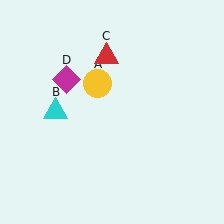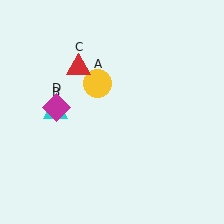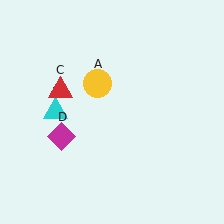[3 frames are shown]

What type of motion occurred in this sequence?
The red triangle (object C), magenta diamond (object D) rotated counterclockwise around the center of the scene.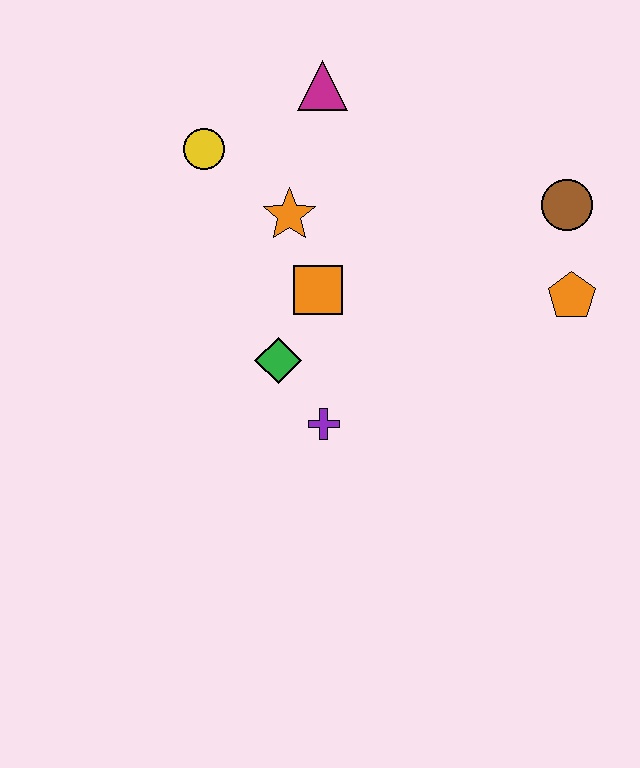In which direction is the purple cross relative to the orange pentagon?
The purple cross is to the left of the orange pentagon.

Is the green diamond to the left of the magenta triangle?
Yes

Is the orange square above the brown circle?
No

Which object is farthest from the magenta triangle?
The purple cross is farthest from the magenta triangle.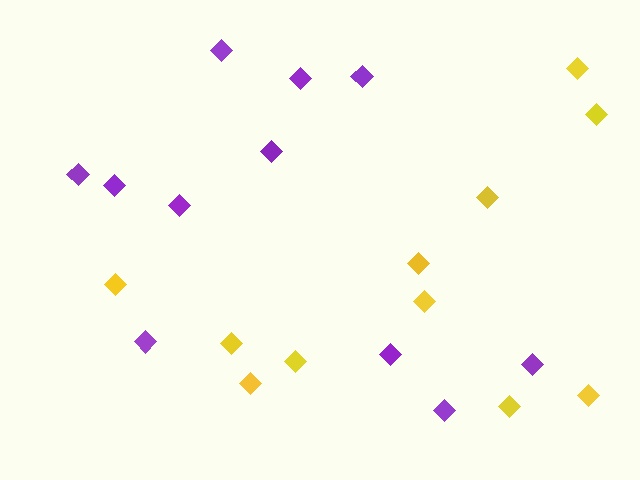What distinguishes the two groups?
There are 2 groups: one group of yellow diamonds (11) and one group of purple diamonds (11).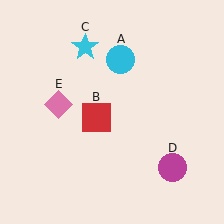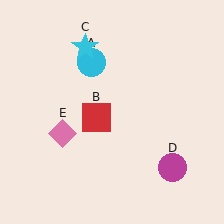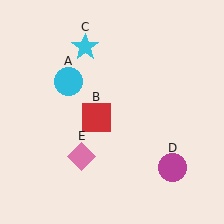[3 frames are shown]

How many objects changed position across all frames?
2 objects changed position: cyan circle (object A), pink diamond (object E).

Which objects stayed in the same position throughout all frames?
Red square (object B) and cyan star (object C) and magenta circle (object D) remained stationary.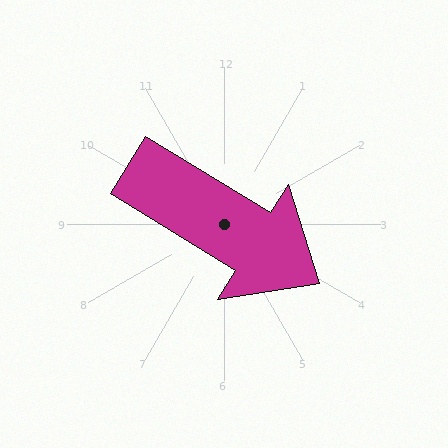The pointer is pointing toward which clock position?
Roughly 4 o'clock.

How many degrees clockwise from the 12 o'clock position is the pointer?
Approximately 122 degrees.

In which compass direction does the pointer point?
Southeast.